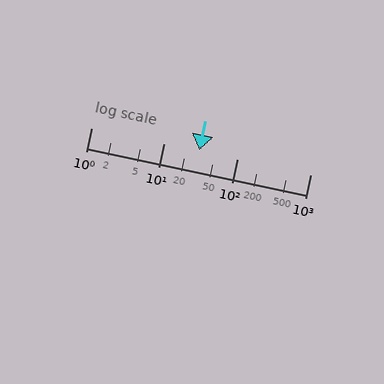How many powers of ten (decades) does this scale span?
The scale spans 3 decades, from 1 to 1000.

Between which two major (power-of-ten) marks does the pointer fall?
The pointer is between 10 and 100.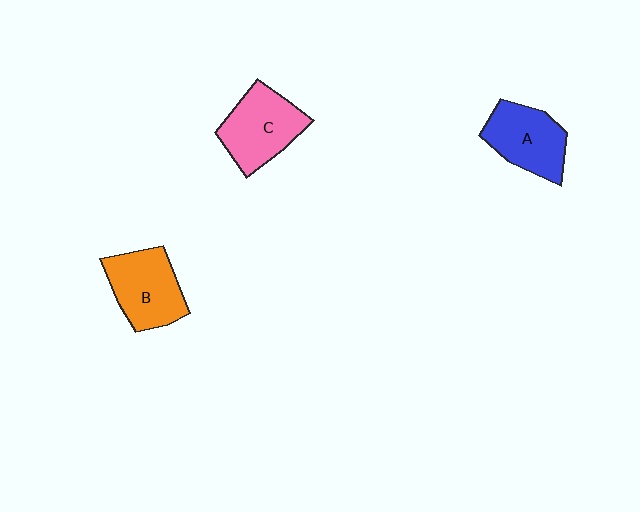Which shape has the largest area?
Shape C (pink).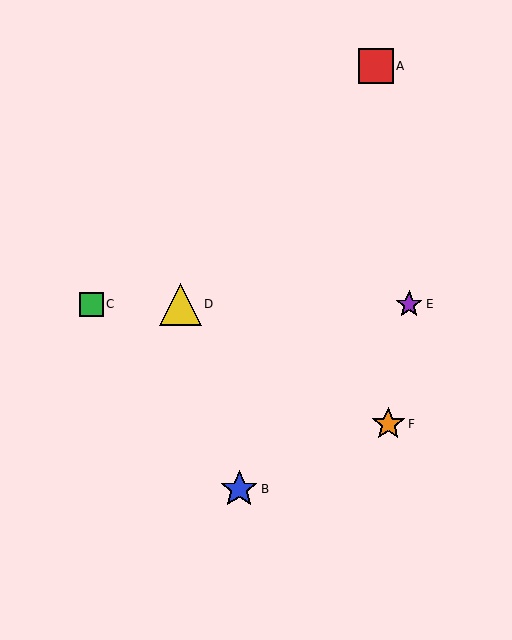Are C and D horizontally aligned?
Yes, both are at y≈304.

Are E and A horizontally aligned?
No, E is at y≈304 and A is at y≈66.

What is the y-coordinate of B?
Object B is at y≈489.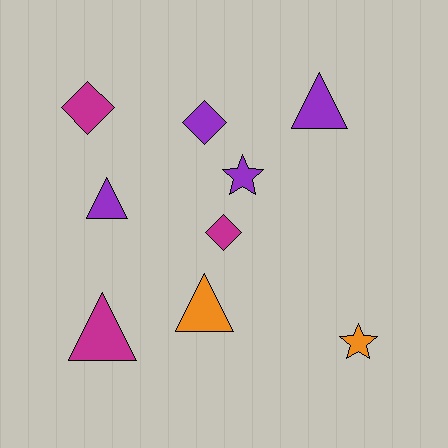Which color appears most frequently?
Purple, with 4 objects.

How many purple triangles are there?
There are 2 purple triangles.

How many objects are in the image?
There are 9 objects.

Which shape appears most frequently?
Triangle, with 4 objects.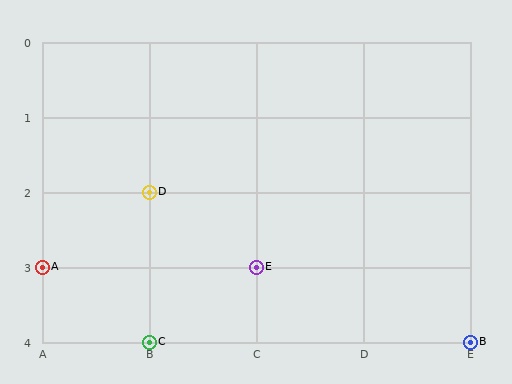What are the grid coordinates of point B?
Point B is at grid coordinates (E, 4).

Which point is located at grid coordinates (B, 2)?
Point D is at (B, 2).